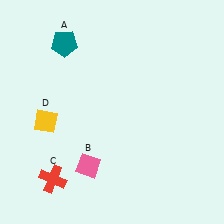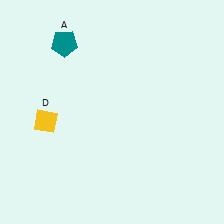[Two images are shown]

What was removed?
The red cross (C), the pink diamond (B) were removed in Image 2.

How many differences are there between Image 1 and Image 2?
There are 2 differences between the two images.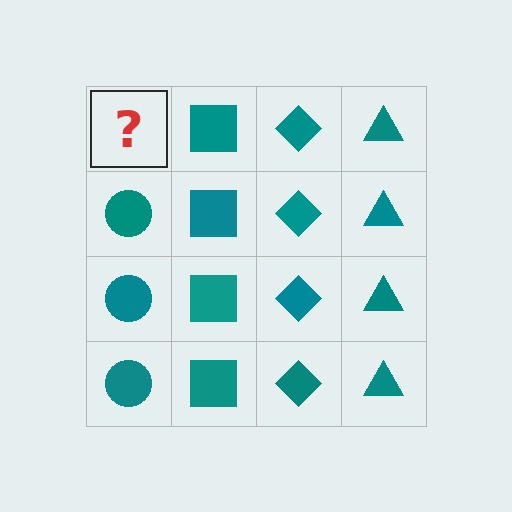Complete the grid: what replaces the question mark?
The question mark should be replaced with a teal circle.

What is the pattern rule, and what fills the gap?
The rule is that each column has a consistent shape. The gap should be filled with a teal circle.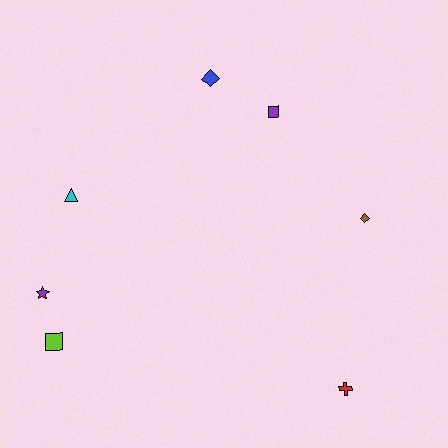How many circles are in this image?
There are no circles.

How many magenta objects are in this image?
There are no magenta objects.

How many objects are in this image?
There are 7 objects.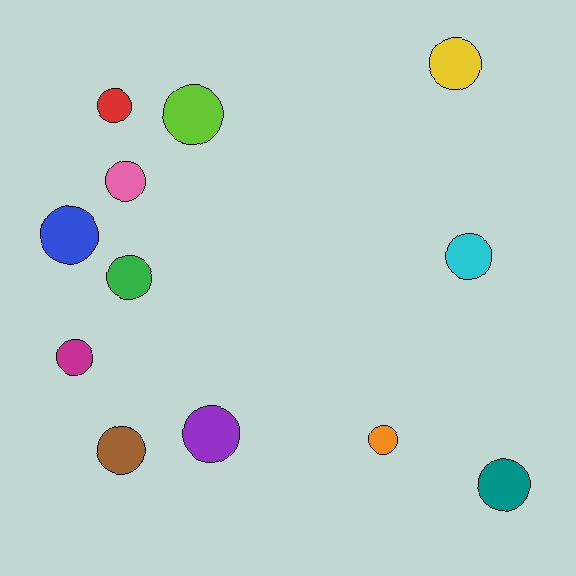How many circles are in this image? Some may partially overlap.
There are 12 circles.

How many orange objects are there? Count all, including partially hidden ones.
There is 1 orange object.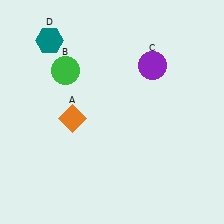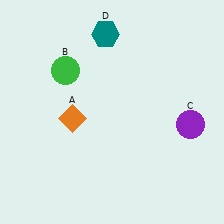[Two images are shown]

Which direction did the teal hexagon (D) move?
The teal hexagon (D) moved right.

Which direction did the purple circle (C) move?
The purple circle (C) moved down.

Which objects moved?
The objects that moved are: the purple circle (C), the teal hexagon (D).